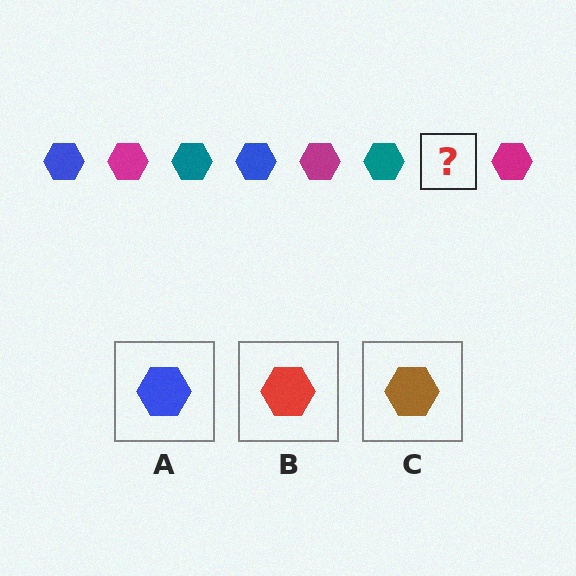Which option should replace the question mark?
Option A.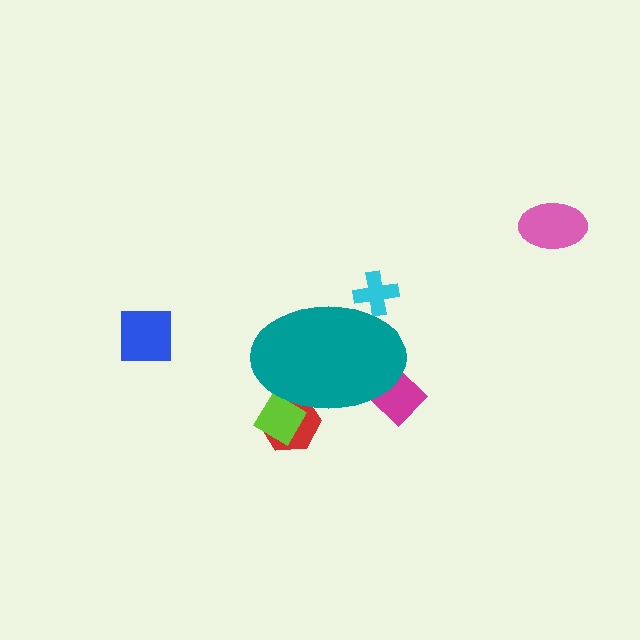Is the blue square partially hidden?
No, the blue square is fully visible.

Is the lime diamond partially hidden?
Yes, the lime diamond is partially hidden behind the teal ellipse.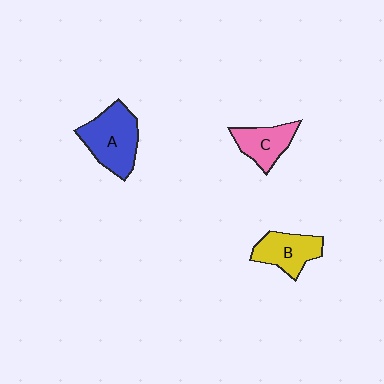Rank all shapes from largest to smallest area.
From largest to smallest: A (blue), B (yellow), C (pink).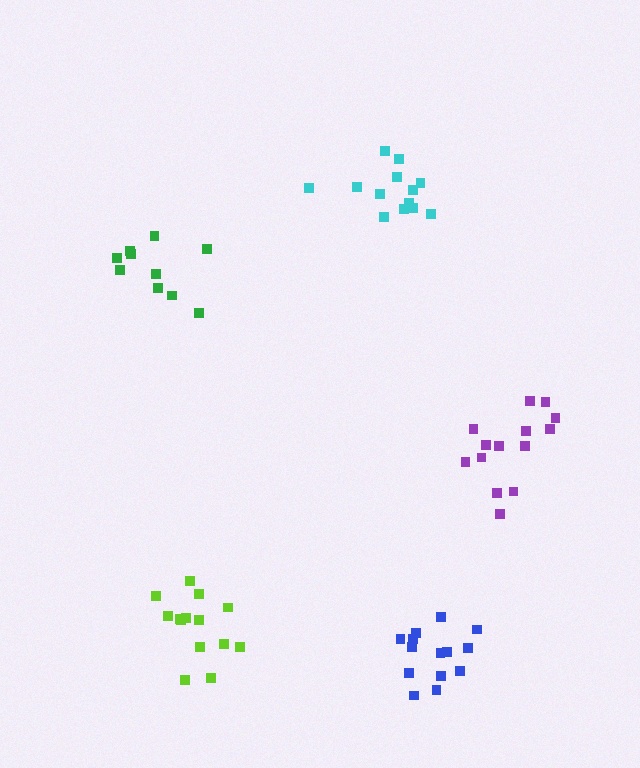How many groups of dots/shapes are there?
There are 5 groups.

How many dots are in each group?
Group 1: 10 dots, Group 2: 13 dots, Group 3: 14 dots, Group 4: 14 dots, Group 5: 14 dots (65 total).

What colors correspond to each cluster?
The clusters are colored: green, cyan, lime, blue, purple.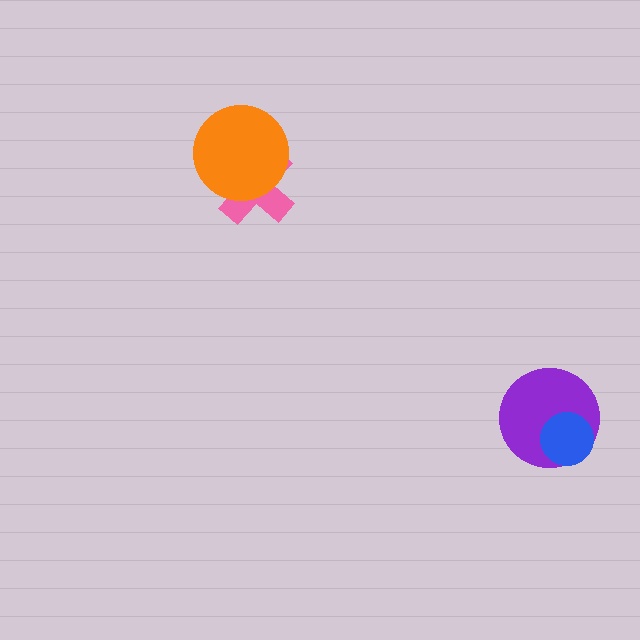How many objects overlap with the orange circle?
1 object overlaps with the orange circle.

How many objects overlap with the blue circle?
1 object overlaps with the blue circle.